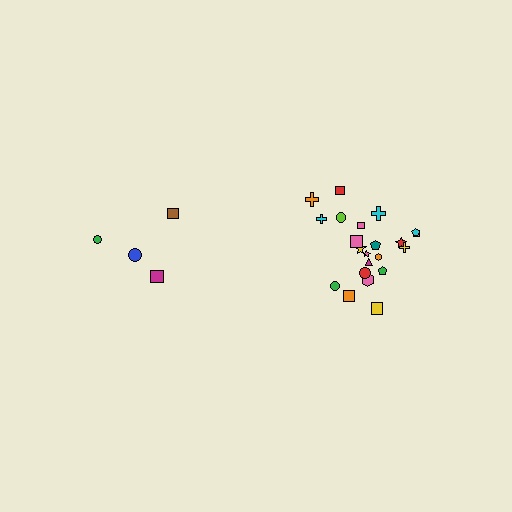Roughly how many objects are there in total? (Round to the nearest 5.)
Roughly 25 objects in total.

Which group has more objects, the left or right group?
The right group.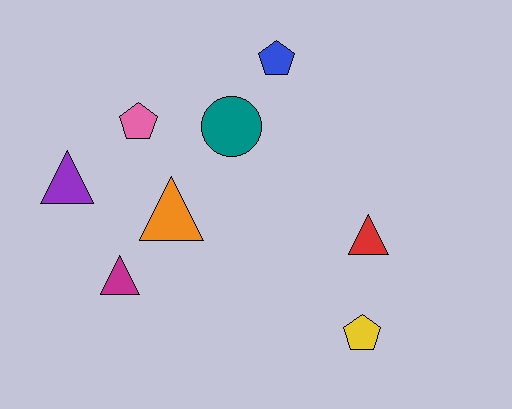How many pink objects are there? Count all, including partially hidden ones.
There is 1 pink object.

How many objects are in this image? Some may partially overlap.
There are 8 objects.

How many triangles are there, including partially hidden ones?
There are 4 triangles.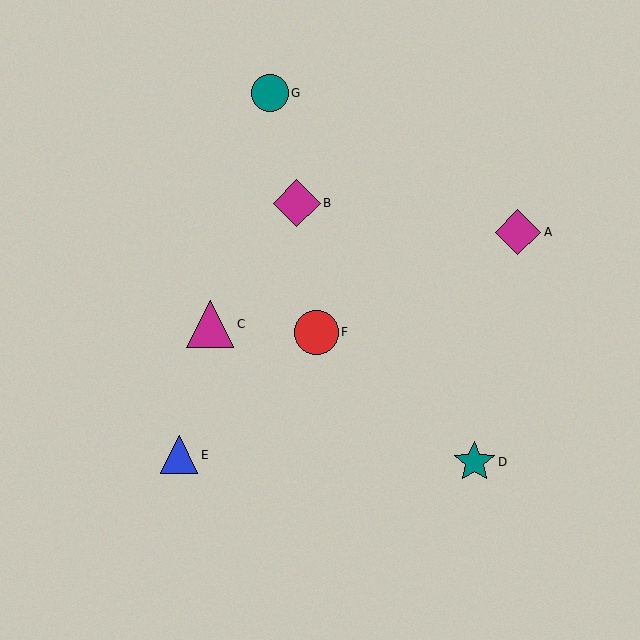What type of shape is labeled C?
Shape C is a magenta triangle.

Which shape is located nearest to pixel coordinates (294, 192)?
The magenta diamond (labeled B) at (297, 203) is nearest to that location.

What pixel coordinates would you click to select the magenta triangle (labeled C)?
Click at (210, 324) to select the magenta triangle C.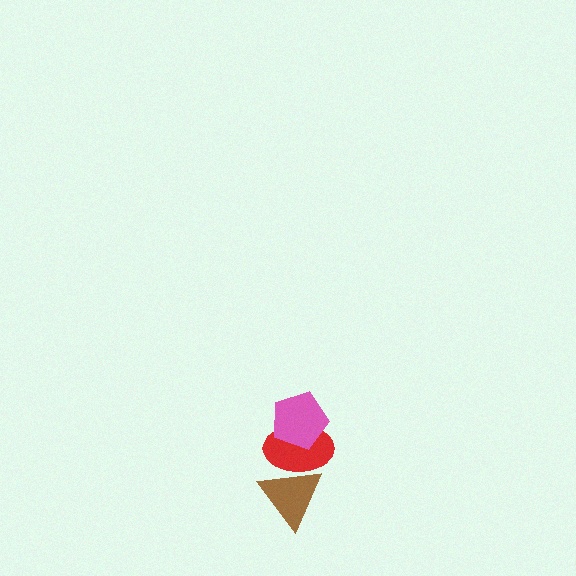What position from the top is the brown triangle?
The brown triangle is 3rd from the top.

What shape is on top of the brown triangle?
The red ellipse is on top of the brown triangle.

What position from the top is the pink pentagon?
The pink pentagon is 1st from the top.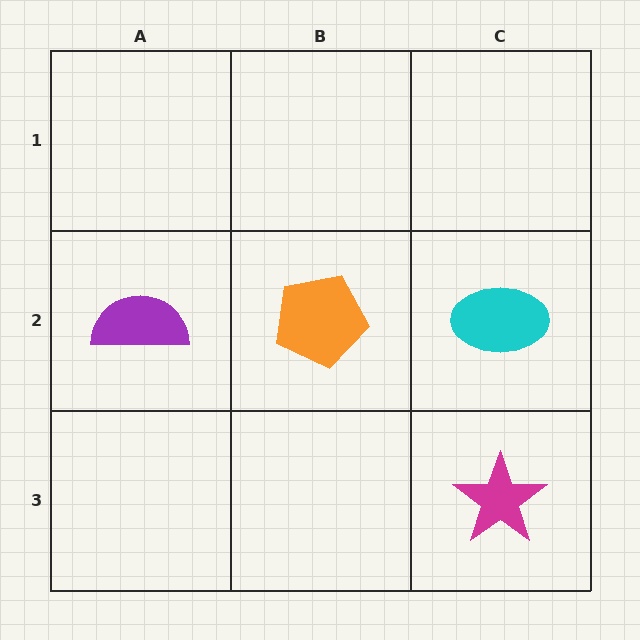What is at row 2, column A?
A purple semicircle.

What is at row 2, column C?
A cyan ellipse.